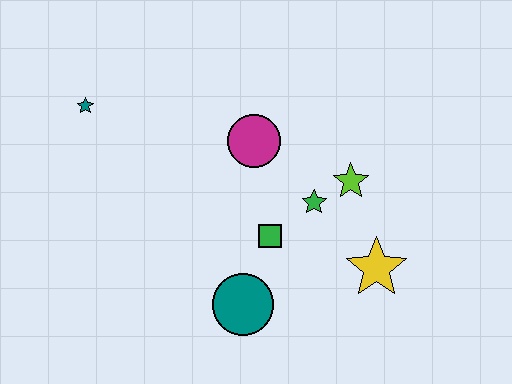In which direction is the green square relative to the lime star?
The green square is to the left of the lime star.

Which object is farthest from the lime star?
The teal star is farthest from the lime star.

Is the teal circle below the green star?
Yes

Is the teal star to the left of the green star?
Yes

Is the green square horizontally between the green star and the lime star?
No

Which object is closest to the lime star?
The green star is closest to the lime star.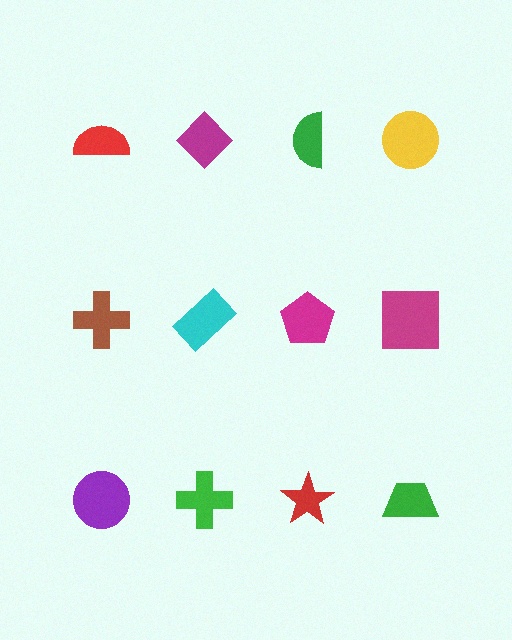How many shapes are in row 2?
4 shapes.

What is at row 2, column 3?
A magenta pentagon.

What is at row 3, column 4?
A green trapezoid.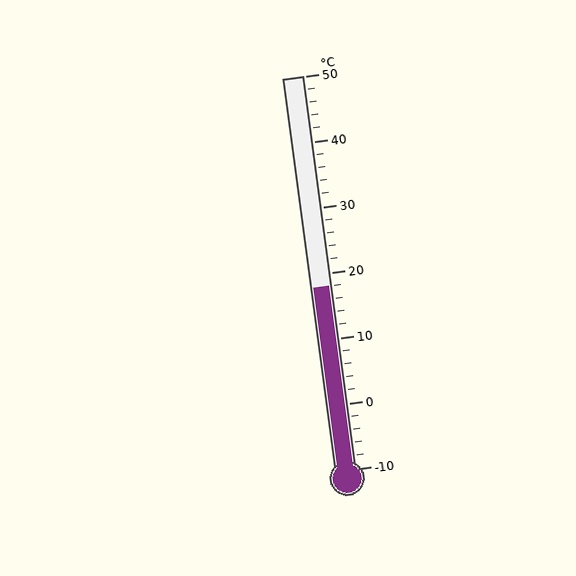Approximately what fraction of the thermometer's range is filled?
The thermometer is filled to approximately 45% of its range.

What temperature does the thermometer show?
The thermometer shows approximately 18°C.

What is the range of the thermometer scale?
The thermometer scale ranges from -10°C to 50°C.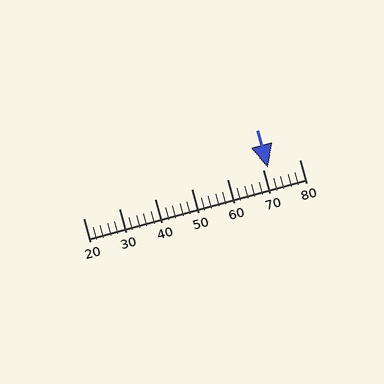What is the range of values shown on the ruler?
The ruler shows values from 20 to 80.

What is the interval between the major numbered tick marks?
The major tick marks are spaced 10 units apart.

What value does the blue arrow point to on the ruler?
The blue arrow points to approximately 71.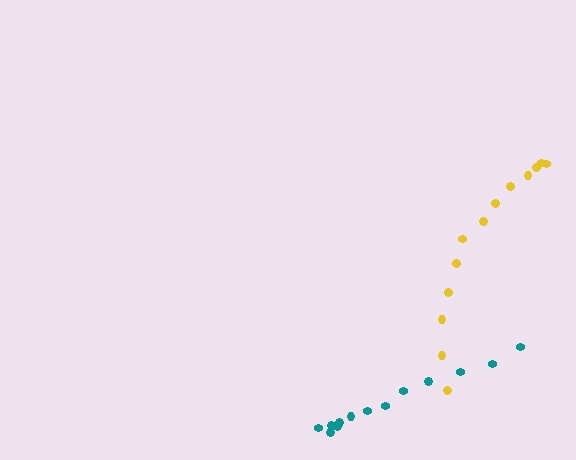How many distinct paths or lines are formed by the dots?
There are 2 distinct paths.